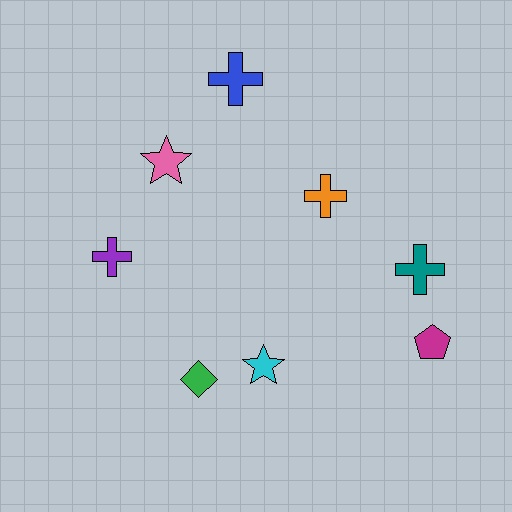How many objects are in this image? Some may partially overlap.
There are 8 objects.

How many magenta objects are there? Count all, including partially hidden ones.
There is 1 magenta object.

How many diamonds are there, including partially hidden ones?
There is 1 diamond.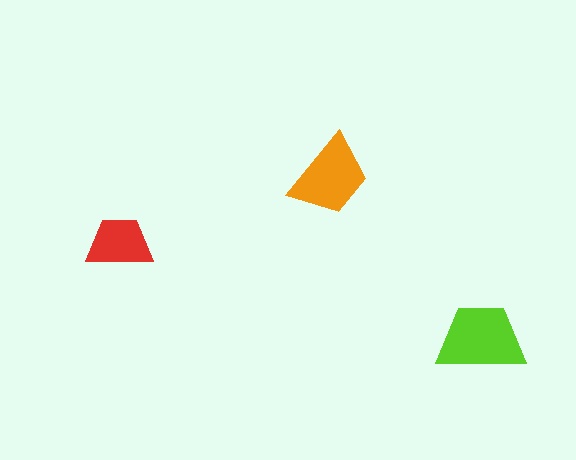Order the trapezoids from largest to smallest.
the lime one, the orange one, the red one.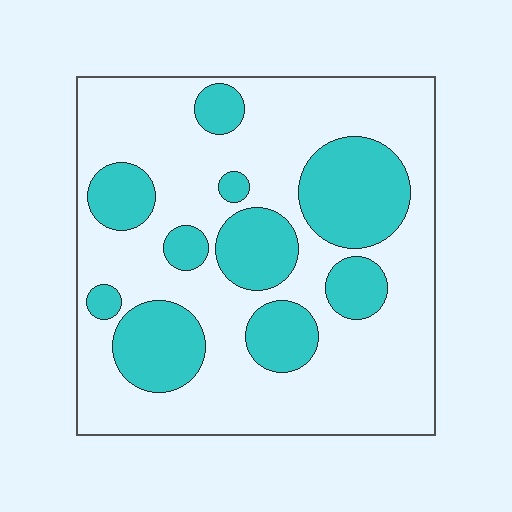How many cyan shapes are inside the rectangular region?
10.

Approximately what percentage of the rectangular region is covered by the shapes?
Approximately 30%.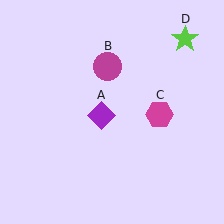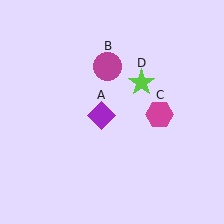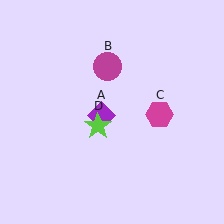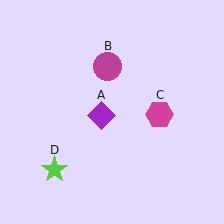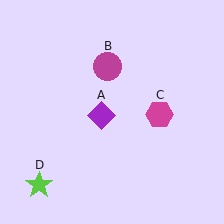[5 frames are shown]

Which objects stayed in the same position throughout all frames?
Purple diamond (object A) and magenta circle (object B) and magenta hexagon (object C) remained stationary.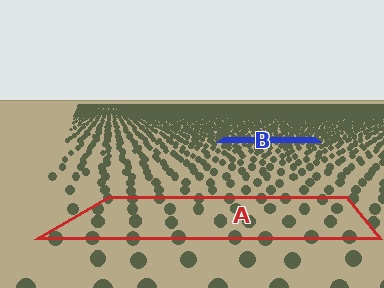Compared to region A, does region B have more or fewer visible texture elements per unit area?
Region B has more texture elements per unit area — they are packed more densely because it is farther away.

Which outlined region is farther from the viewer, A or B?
Region B is farther from the viewer — the texture elements inside it appear smaller and more densely packed.